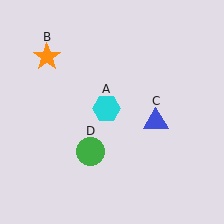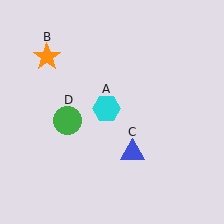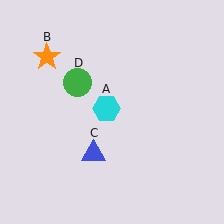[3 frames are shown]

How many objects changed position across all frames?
2 objects changed position: blue triangle (object C), green circle (object D).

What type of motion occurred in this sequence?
The blue triangle (object C), green circle (object D) rotated clockwise around the center of the scene.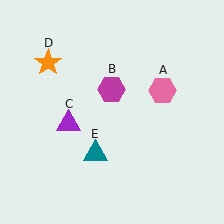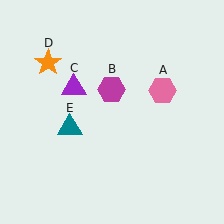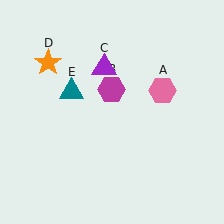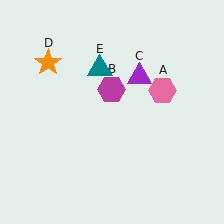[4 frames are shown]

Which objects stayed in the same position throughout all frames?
Pink hexagon (object A) and magenta hexagon (object B) and orange star (object D) remained stationary.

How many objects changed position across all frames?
2 objects changed position: purple triangle (object C), teal triangle (object E).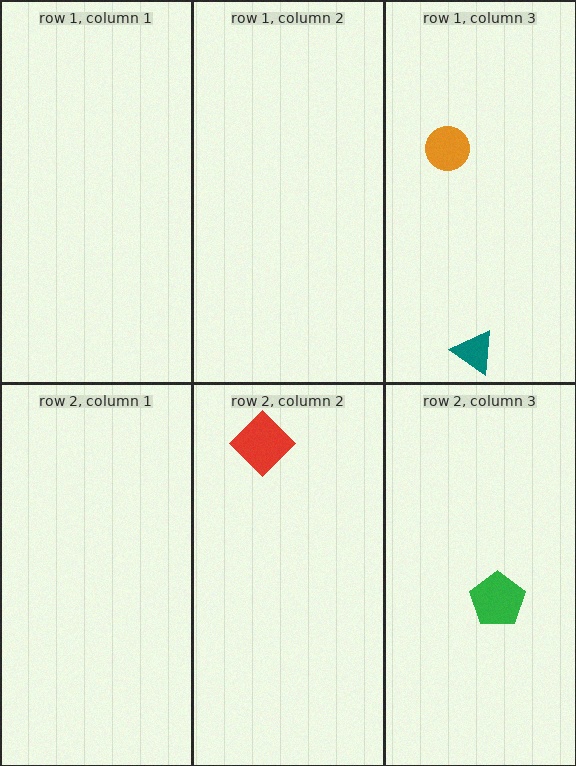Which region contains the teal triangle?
The row 1, column 3 region.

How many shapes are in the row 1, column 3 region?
2.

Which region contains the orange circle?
The row 1, column 3 region.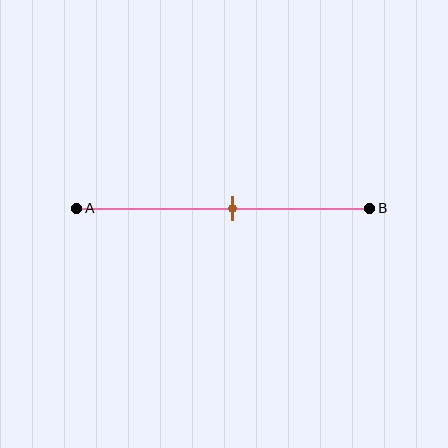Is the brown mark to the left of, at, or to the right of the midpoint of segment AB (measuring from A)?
The brown mark is to the right of the midpoint of segment AB.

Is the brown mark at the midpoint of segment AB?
No, the mark is at about 55% from A, not at the 50% midpoint.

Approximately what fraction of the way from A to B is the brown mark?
The brown mark is approximately 55% of the way from A to B.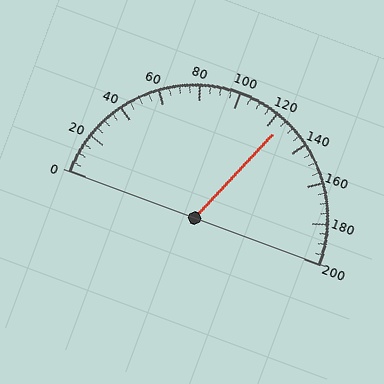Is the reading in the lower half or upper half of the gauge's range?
The reading is in the upper half of the range (0 to 200).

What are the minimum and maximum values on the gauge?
The gauge ranges from 0 to 200.